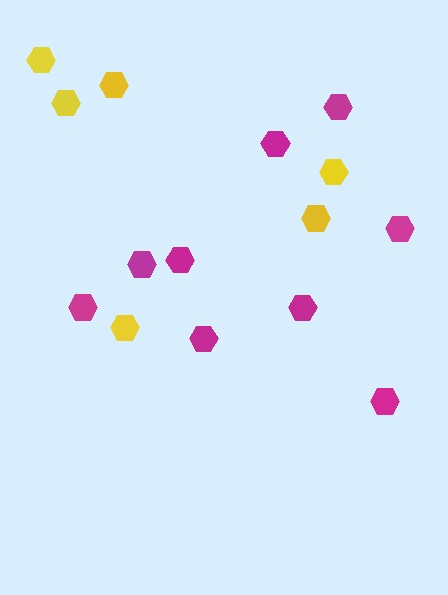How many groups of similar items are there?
There are 2 groups: one group of magenta hexagons (9) and one group of yellow hexagons (6).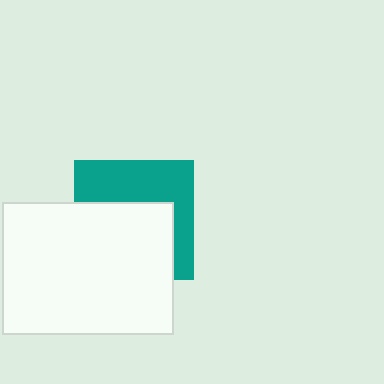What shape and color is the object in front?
The object in front is a white rectangle.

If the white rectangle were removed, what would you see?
You would see the complete teal square.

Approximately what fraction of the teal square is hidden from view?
Roughly 54% of the teal square is hidden behind the white rectangle.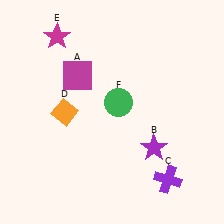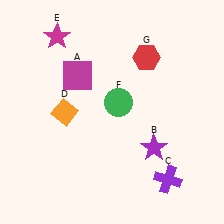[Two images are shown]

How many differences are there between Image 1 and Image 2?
There is 1 difference between the two images.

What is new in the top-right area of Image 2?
A red hexagon (G) was added in the top-right area of Image 2.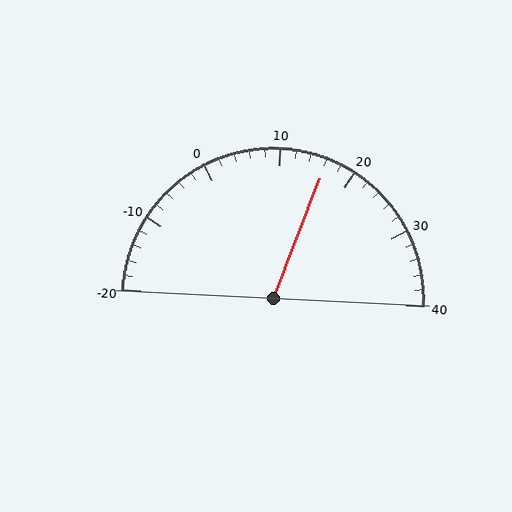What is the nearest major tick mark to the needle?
The nearest major tick mark is 20.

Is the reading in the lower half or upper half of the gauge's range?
The reading is in the upper half of the range (-20 to 40).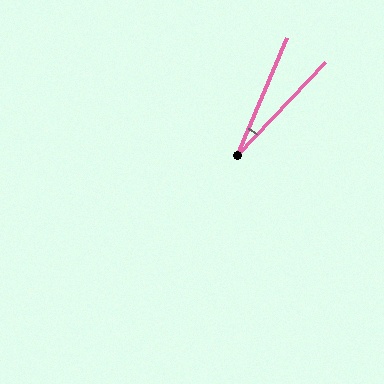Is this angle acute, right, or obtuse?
It is acute.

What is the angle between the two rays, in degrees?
Approximately 21 degrees.